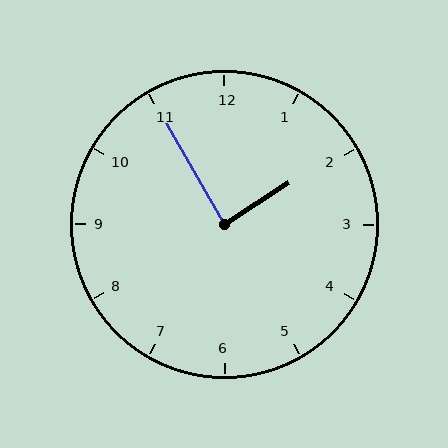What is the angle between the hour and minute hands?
Approximately 88 degrees.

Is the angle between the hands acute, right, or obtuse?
It is right.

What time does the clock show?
1:55.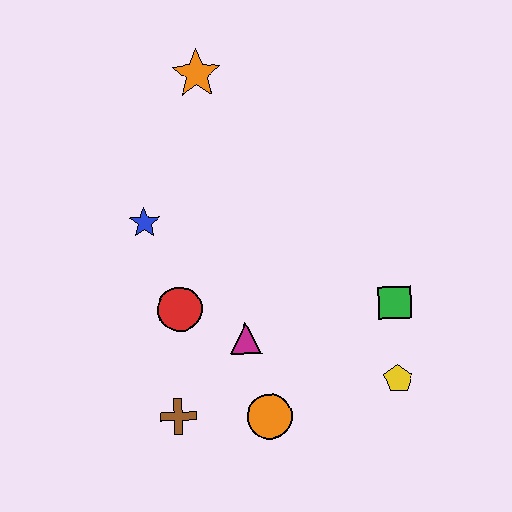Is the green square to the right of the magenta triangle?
Yes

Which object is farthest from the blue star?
The yellow pentagon is farthest from the blue star.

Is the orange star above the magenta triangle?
Yes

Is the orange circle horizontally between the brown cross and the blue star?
No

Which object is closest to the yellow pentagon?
The green square is closest to the yellow pentagon.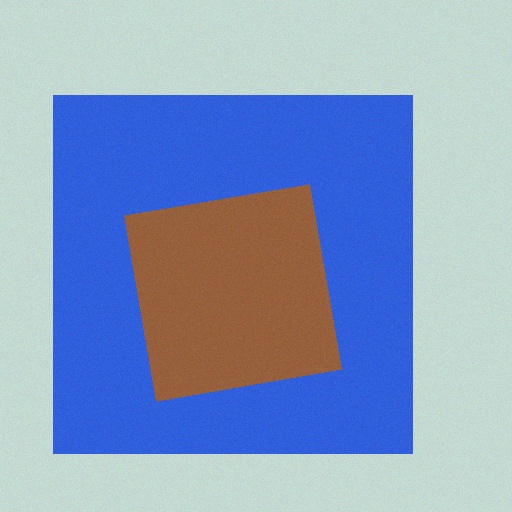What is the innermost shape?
The brown square.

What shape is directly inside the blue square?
The brown square.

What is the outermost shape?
The blue square.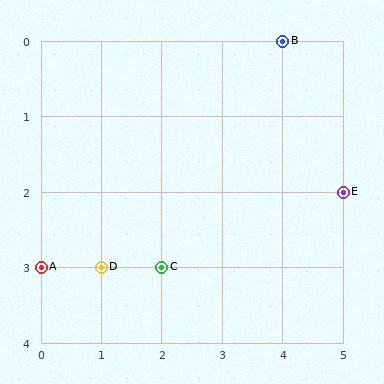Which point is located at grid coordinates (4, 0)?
Point B is at (4, 0).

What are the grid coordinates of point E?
Point E is at grid coordinates (5, 2).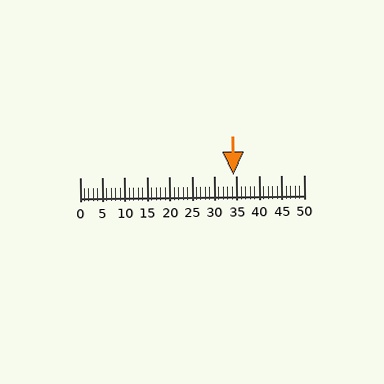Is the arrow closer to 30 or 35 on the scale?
The arrow is closer to 35.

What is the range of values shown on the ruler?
The ruler shows values from 0 to 50.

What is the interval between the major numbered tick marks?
The major tick marks are spaced 5 units apart.